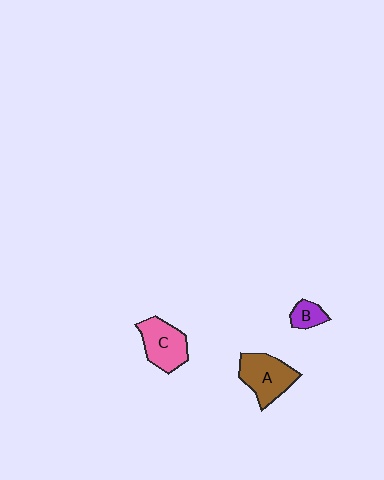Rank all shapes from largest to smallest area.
From largest to smallest: A (brown), C (pink), B (purple).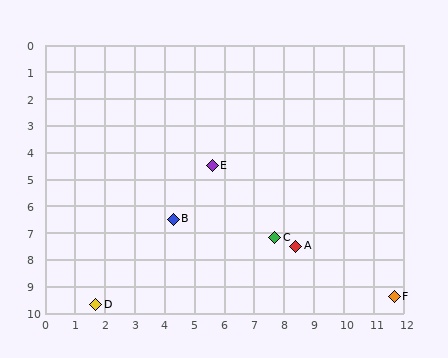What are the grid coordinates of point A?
Point A is at approximately (8.4, 7.5).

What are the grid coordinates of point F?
Point F is at approximately (11.7, 9.4).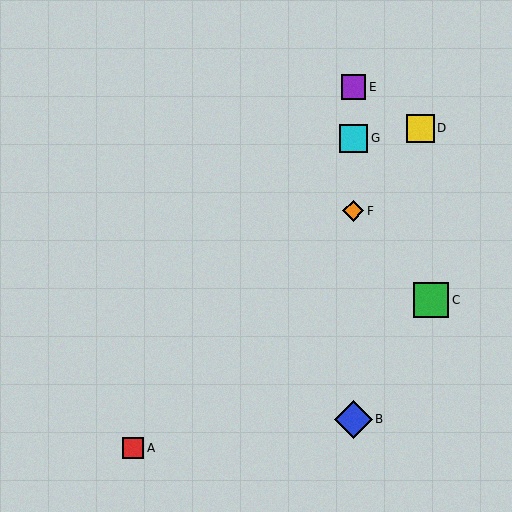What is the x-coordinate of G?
Object G is at x≈353.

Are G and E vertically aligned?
Yes, both are at x≈353.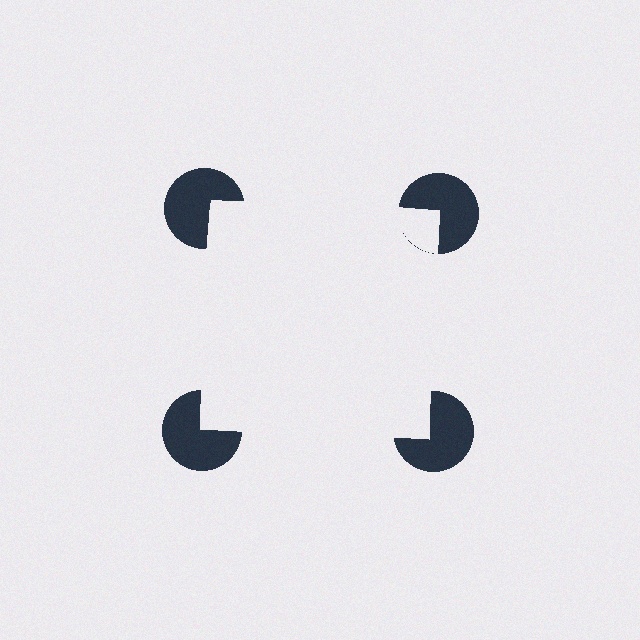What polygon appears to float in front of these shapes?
An illusory square — its edges are inferred from the aligned wedge cuts in the pac-man discs, not physically drawn.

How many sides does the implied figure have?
4 sides.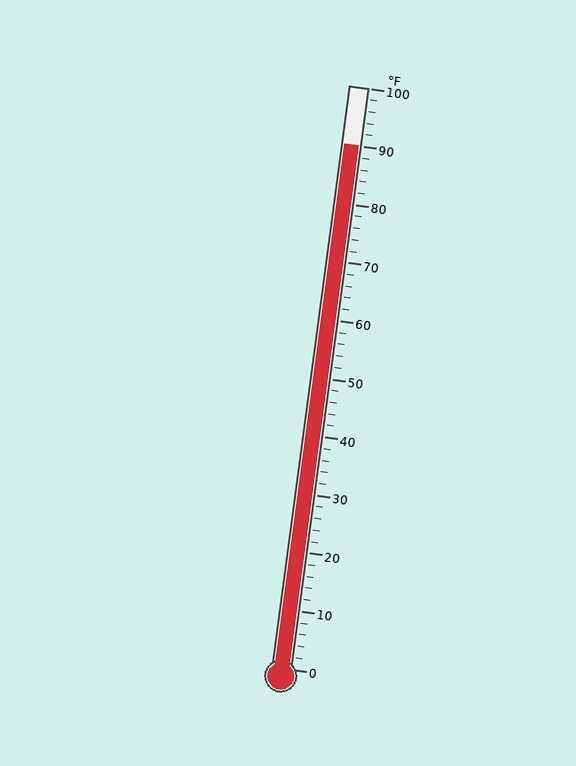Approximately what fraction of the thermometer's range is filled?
The thermometer is filled to approximately 90% of its range.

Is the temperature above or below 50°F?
The temperature is above 50°F.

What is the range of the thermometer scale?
The thermometer scale ranges from 0°F to 100°F.